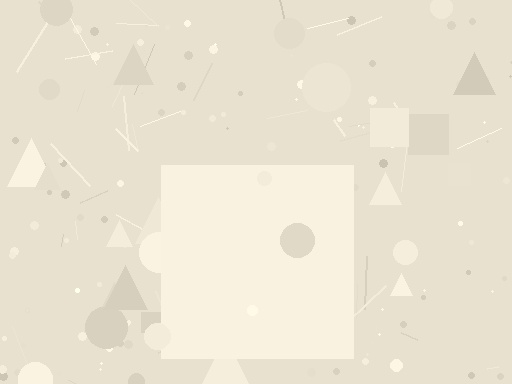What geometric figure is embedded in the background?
A square is embedded in the background.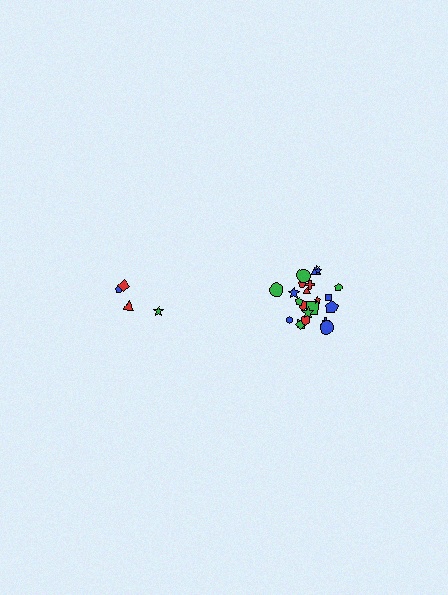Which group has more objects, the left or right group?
The right group.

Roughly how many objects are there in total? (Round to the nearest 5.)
Roughly 25 objects in total.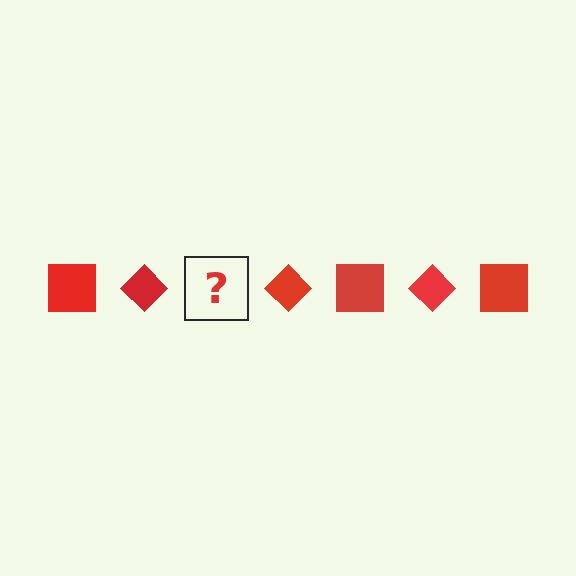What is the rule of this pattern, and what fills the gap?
The rule is that the pattern cycles through square, diamond shapes in red. The gap should be filled with a red square.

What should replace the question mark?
The question mark should be replaced with a red square.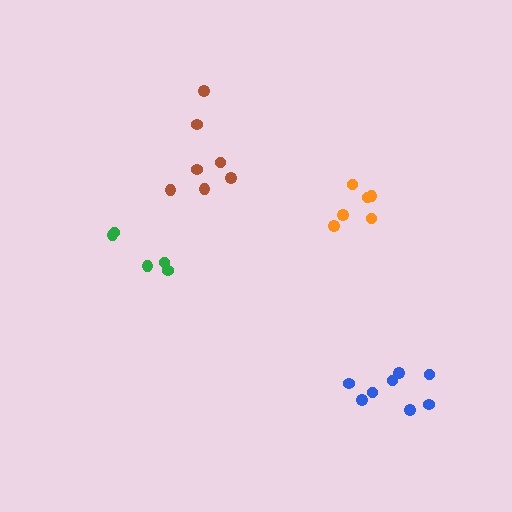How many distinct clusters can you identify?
There are 4 distinct clusters.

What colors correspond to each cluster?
The clusters are colored: blue, brown, green, orange.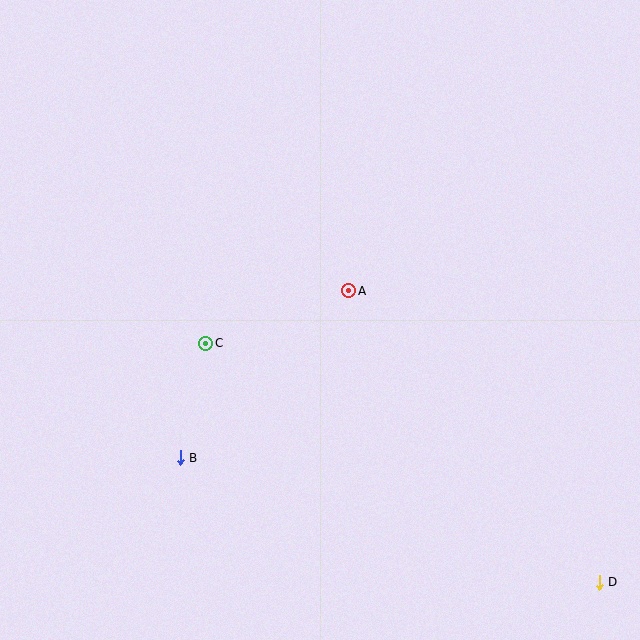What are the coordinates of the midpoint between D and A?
The midpoint between D and A is at (474, 436).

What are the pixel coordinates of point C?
Point C is at (206, 343).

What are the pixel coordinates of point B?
Point B is at (180, 458).